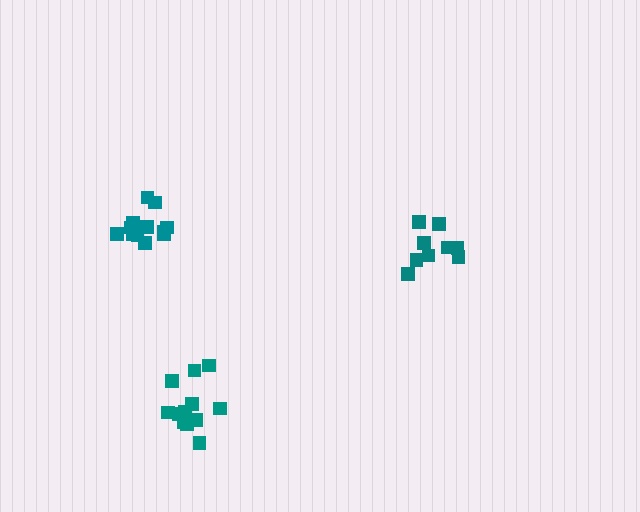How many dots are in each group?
Group 1: 9 dots, Group 2: 13 dots, Group 3: 13 dots (35 total).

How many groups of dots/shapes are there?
There are 3 groups.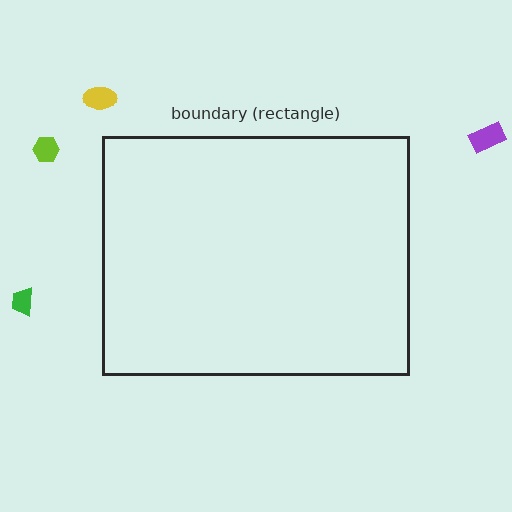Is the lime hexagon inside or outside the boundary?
Outside.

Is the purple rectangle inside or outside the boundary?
Outside.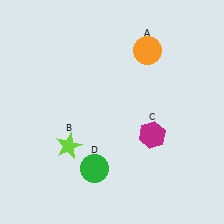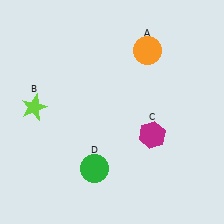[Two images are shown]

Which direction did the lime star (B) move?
The lime star (B) moved up.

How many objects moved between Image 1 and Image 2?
1 object moved between the two images.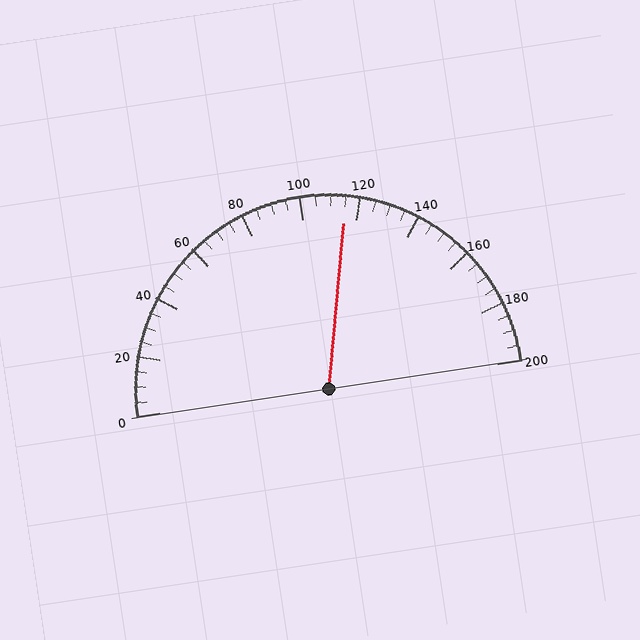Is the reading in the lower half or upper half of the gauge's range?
The reading is in the upper half of the range (0 to 200).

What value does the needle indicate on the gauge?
The needle indicates approximately 115.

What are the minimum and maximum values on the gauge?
The gauge ranges from 0 to 200.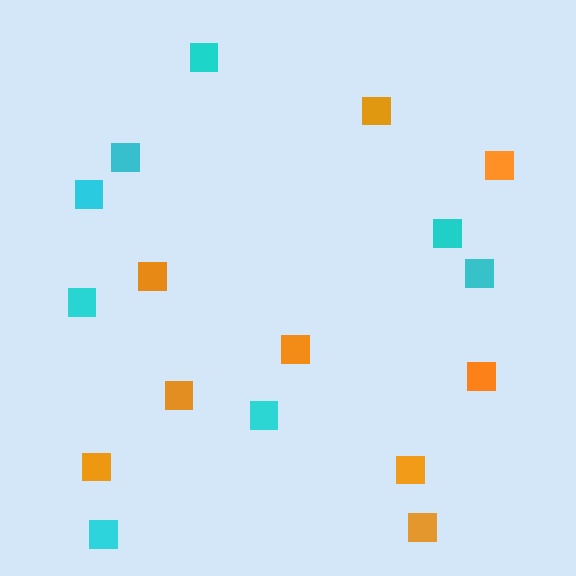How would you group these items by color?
There are 2 groups: one group of cyan squares (8) and one group of orange squares (9).